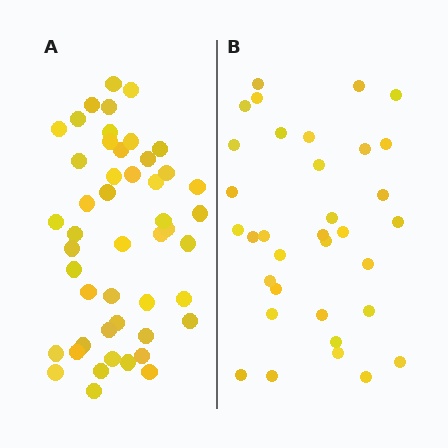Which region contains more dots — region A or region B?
Region A (the left region) has more dots.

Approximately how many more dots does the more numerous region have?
Region A has approximately 15 more dots than region B.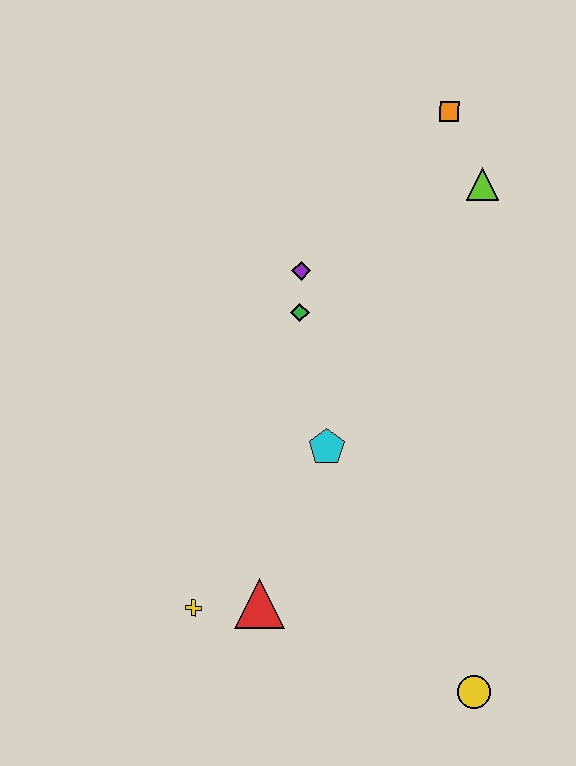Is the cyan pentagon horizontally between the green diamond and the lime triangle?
Yes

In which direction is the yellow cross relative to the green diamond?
The yellow cross is below the green diamond.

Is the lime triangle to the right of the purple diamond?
Yes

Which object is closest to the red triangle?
The yellow cross is closest to the red triangle.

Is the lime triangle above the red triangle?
Yes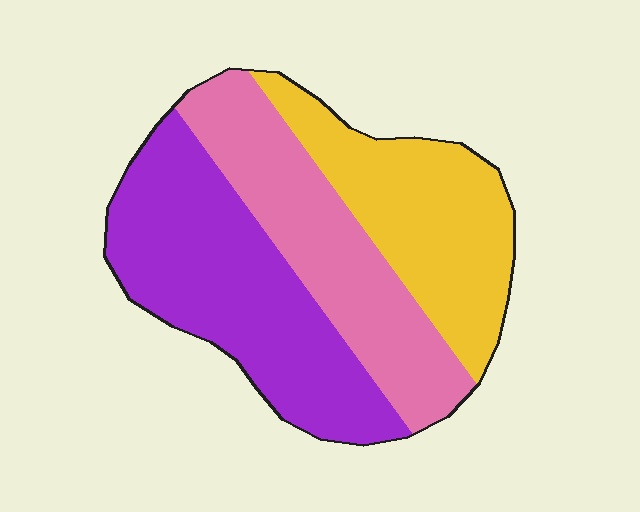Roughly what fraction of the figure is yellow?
Yellow covers about 30% of the figure.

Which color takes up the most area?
Purple, at roughly 40%.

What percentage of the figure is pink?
Pink takes up about one third (1/3) of the figure.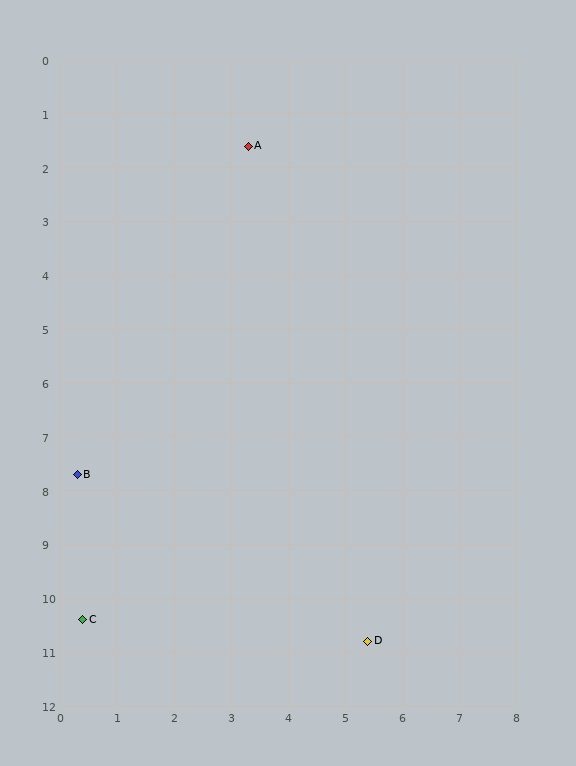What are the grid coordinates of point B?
Point B is at approximately (0.3, 7.7).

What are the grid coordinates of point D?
Point D is at approximately (5.4, 10.8).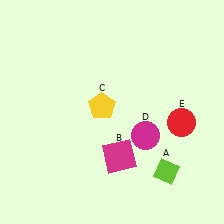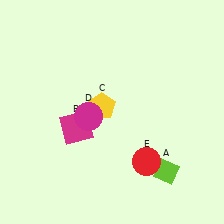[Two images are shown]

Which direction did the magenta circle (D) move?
The magenta circle (D) moved left.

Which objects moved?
The objects that moved are: the magenta square (B), the magenta circle (D), the red circle (E).